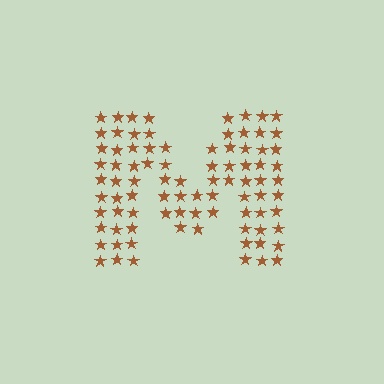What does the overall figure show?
The overall figure shows the letter M.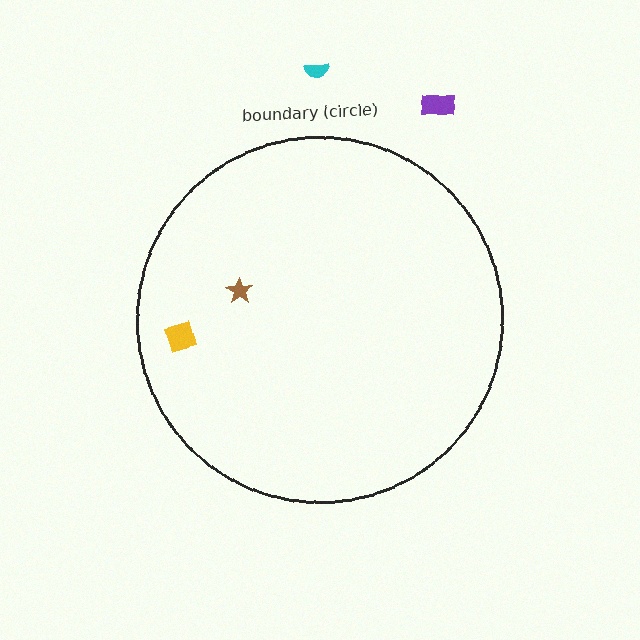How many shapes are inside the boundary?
2 inside, 2 outside.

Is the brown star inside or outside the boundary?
Inside.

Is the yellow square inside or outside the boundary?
Inside.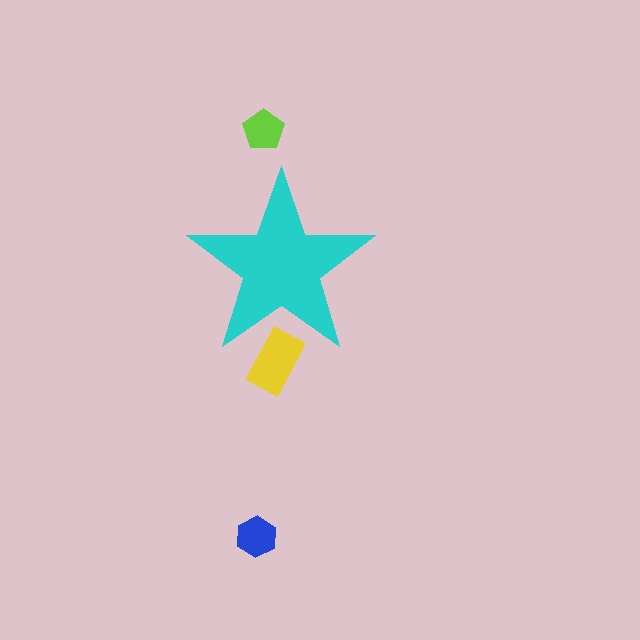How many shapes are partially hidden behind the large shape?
1 shape is partially hidden.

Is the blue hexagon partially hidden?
No, the blue hexagon is fully visible.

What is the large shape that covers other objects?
A cyan star.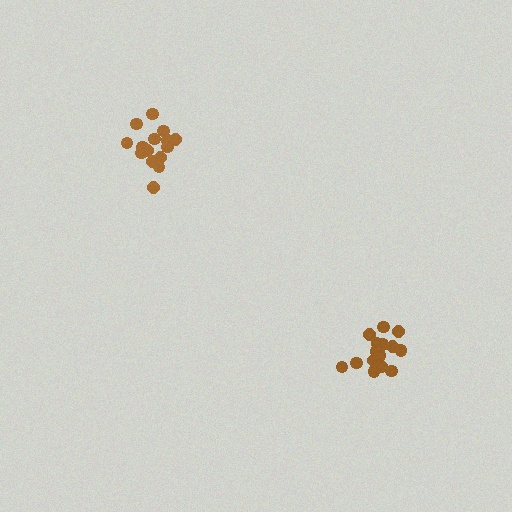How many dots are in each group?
Group 1: 15 dots, Group 2: 16 dots (31 total).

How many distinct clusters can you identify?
There are 2 distinct clusters.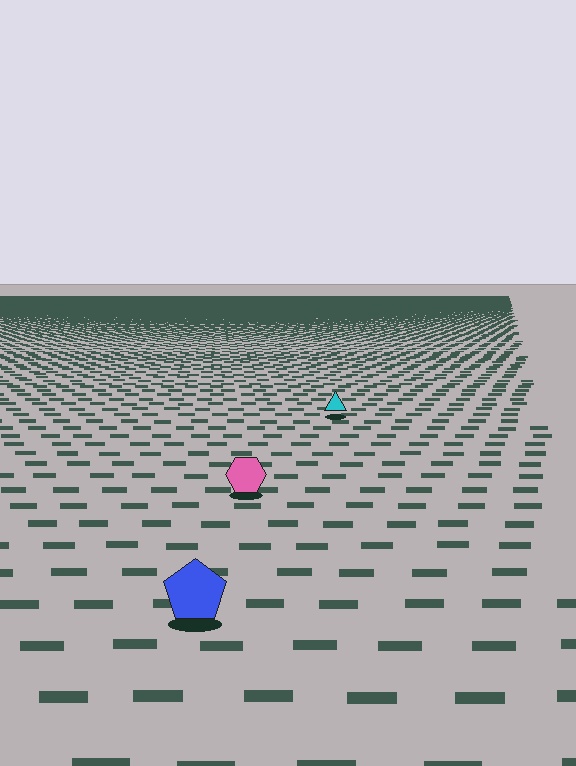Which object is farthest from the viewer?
The cyan triangle is farthest from the viewer. It appears smaller and the ground texture around it is denser.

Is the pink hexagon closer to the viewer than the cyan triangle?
Yes. The pink hexagon is closer — you can tell from the texture gradient: the ground texture is coarser near it.